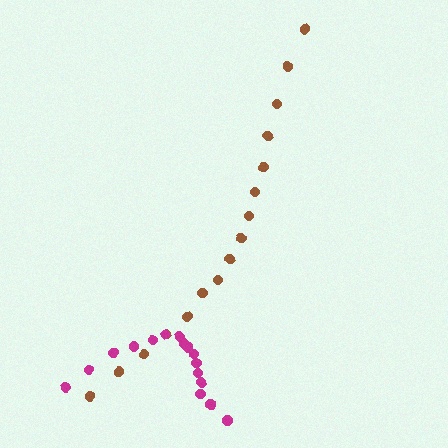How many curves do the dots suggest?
There are 2 distinct paths.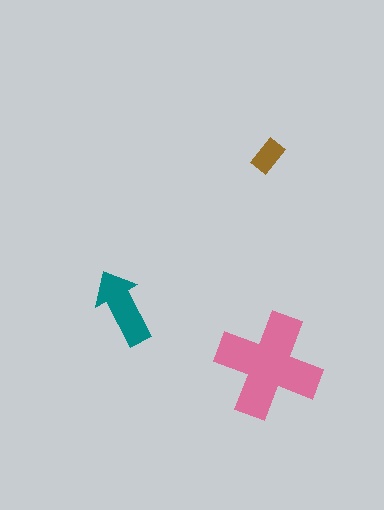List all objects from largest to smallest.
The pink cross, the teal arrow, the brown rectangle.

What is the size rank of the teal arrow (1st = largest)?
2nd.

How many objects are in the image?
There are 3 objects in the image.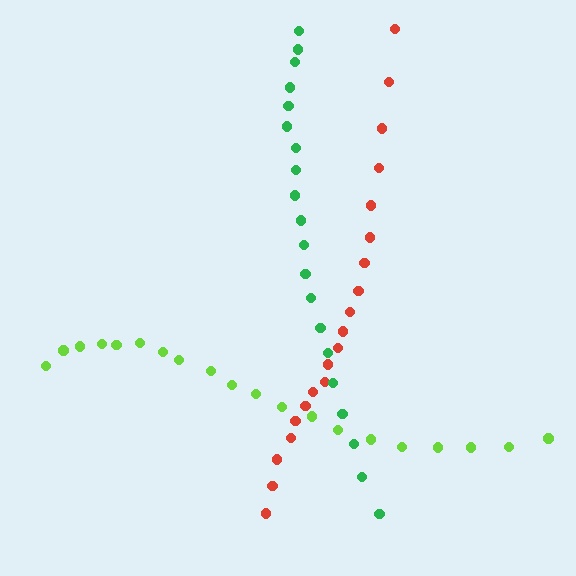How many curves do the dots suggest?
There are 3 distinct paths.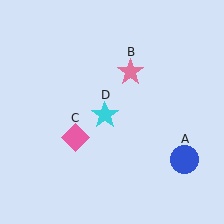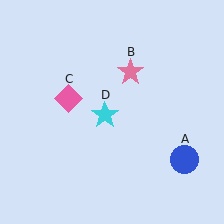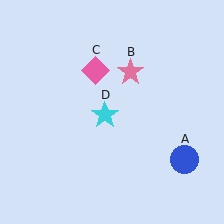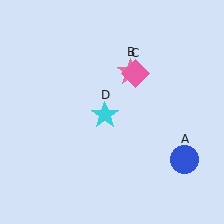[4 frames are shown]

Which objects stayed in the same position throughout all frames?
Blue circle (object A) and pink star (object B) and cyan star (object D) remained stationary.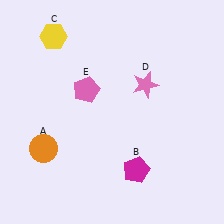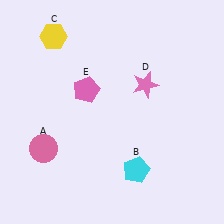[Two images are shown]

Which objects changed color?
A changed from orange to pink. B changed from magenta to cyan.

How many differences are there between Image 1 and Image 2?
There are 2 differences between the two images.